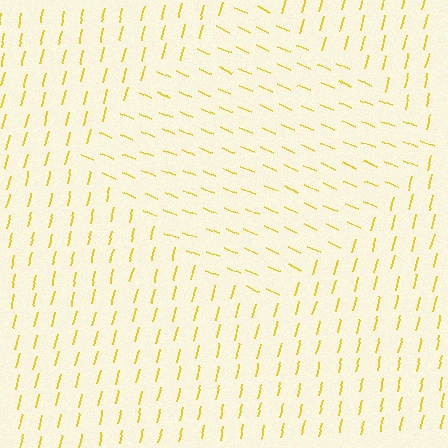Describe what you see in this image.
The image is filled with small yellow line segments. A diamond region in the image has lines oriented differently from the surrounding lines, creating a visible texture boundary.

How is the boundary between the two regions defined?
The boundary is defined purely by a change in line orientation (approximately 80 degrees difference). All lines are the same color and thickness.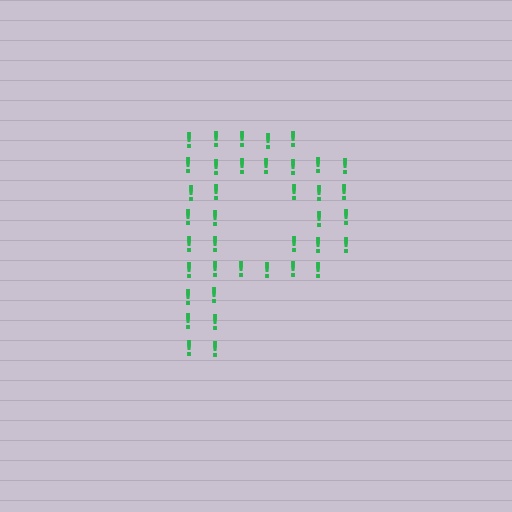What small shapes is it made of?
It is made of small exclamation marks.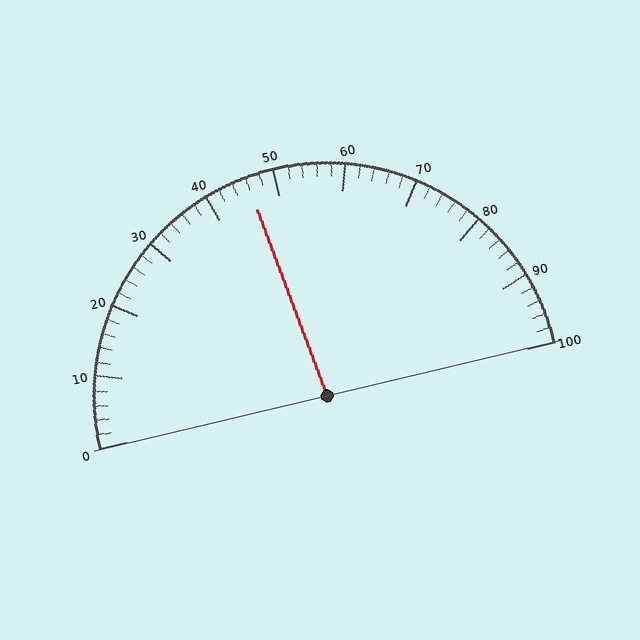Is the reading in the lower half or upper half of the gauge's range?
The reading is in the lower half of the range (0 to 100).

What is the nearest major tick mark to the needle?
The nearest major tick mark is 50.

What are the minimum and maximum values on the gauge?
The gauge ranges from 0 to 100.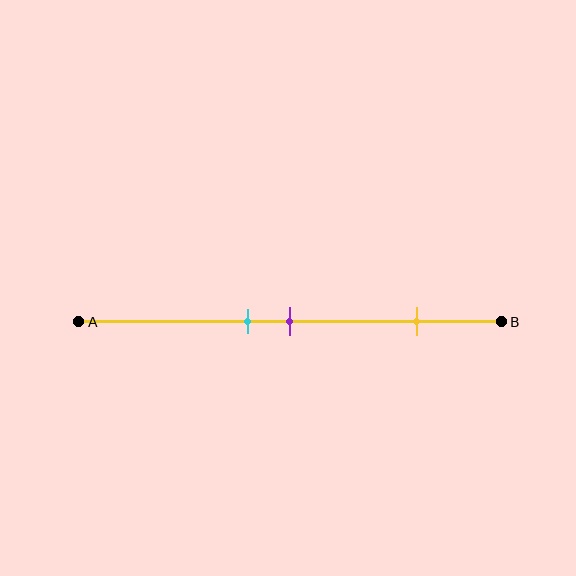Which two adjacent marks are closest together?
The cyan and purple marks are the closest adjacent pair.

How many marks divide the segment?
There are 3 marks dividing the segment.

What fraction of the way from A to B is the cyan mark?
The cyan mark is approximately 40% (0.4) of the way from A to B.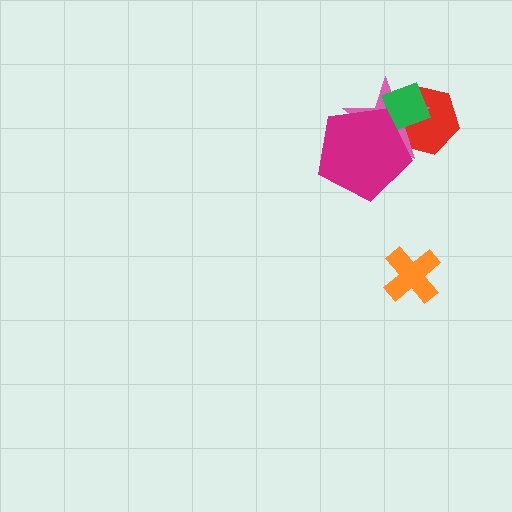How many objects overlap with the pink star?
3 objects overlap with the pink star.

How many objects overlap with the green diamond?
3 objects overlap with the green diamond.